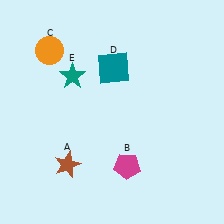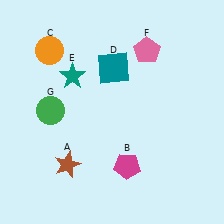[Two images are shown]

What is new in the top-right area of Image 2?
A pink pentagon (F) was added in the top-right area of Image 2.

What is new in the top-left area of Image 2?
A green circle (G) was added in the top-left area of Image 2.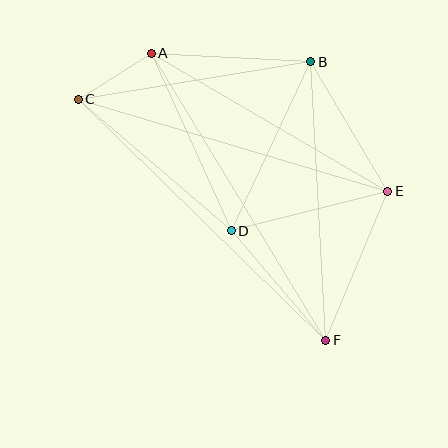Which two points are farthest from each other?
Points C and F are farthest from each other.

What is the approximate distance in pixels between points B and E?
The distance between B and E is approximately 151 pixels.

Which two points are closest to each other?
Points A and C are closest to each other.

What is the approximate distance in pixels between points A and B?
The distance between A and B is approximately 160 pixels.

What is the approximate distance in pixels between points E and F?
The distance between E and F is approximately 162 pixels.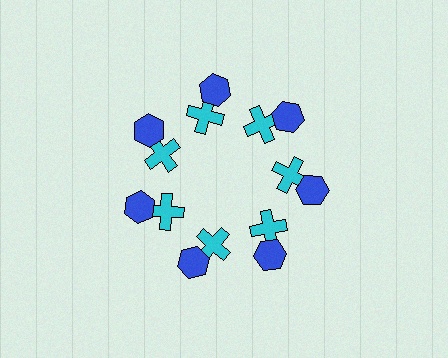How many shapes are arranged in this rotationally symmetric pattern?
There are 14 shapes, arranged in 7 groups of 2.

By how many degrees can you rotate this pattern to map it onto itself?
The pattern maps onto itself every 51 degrees of rotation.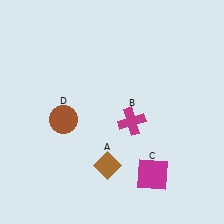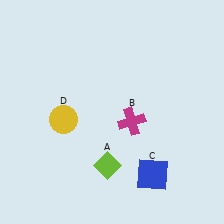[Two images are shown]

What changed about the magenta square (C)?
In Image 1, C is magenta. In Image 2, it changed to blue.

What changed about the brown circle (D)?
In Image 1, D is brown. In Image 2, it changed to yellow.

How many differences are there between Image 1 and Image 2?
There are 3 differences between the two images.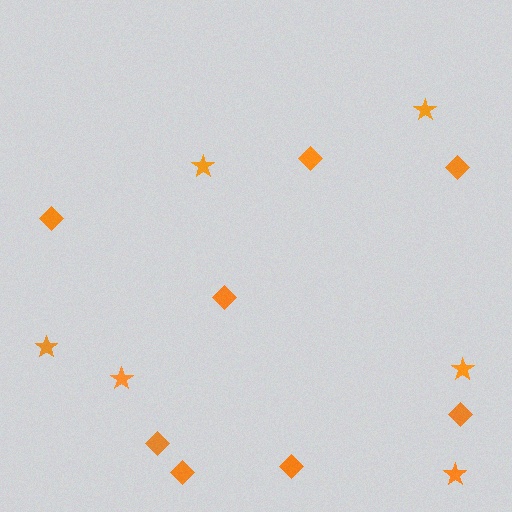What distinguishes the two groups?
There are 2 groups: one group of stars (6) and one group of diamonds (8).